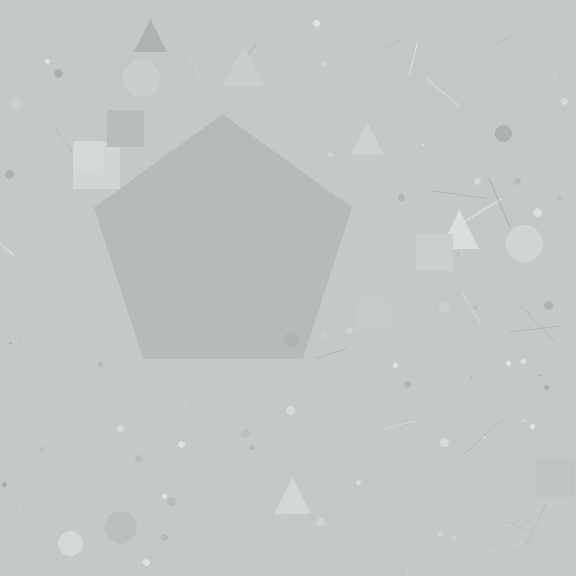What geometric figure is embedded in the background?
A pentagon is embedded in the background.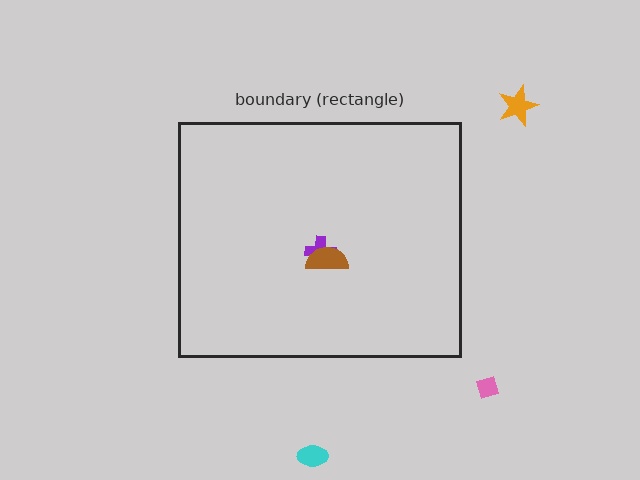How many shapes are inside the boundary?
2 inside, 3 outside.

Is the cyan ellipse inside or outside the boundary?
Outside.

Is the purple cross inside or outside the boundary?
Inside.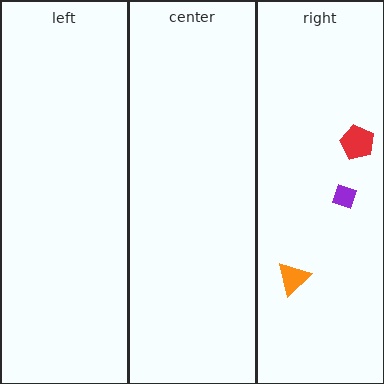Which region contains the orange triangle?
The right region.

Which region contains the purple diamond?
The right region.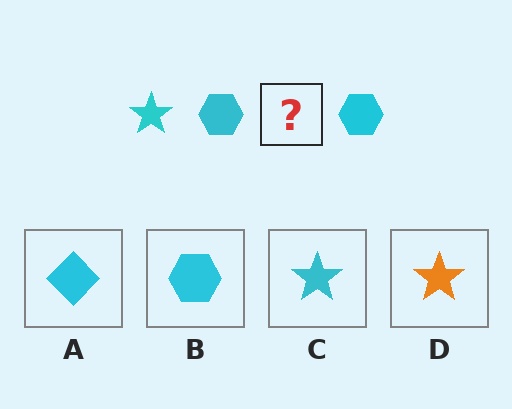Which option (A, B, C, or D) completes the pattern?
C.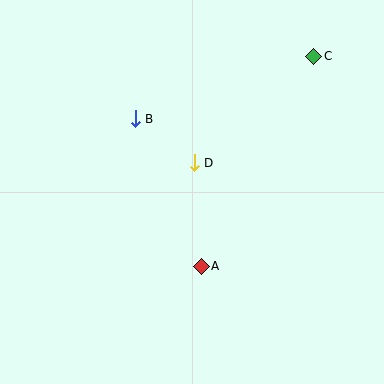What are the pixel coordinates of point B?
Point B is at (135, 119).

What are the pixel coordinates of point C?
Point C is at (314, 56).